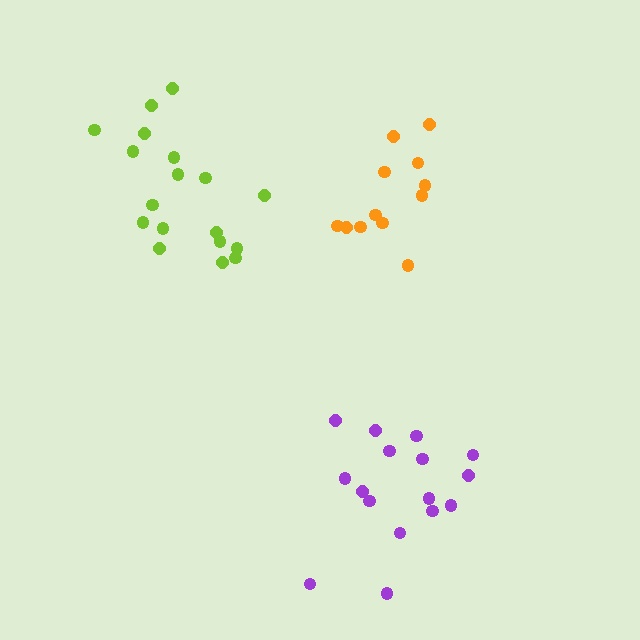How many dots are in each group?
Group 1: 12 dots, Group 2: 16 dots, Group 3: 18 dots (46 total).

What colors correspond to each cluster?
The clusters are colored: orange, purple, lime.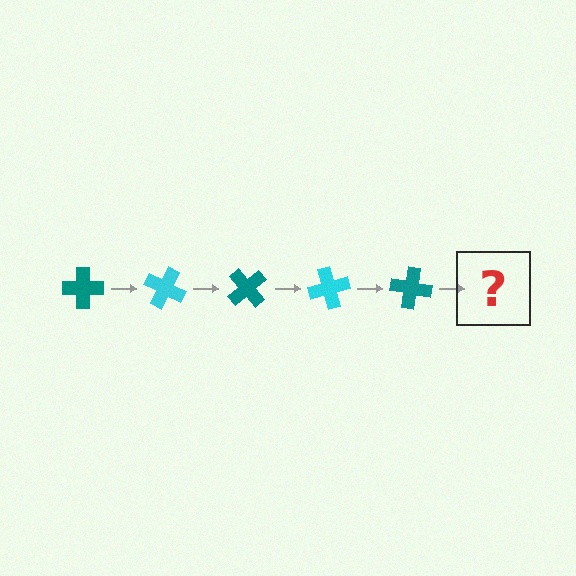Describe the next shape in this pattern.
It should be a cyan cross, rotated 125 degrees from the start.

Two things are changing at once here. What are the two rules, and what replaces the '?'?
The two rules are that it rotates 25 degrees each step and the color cycles through teal and cyan. The '?' should be a cyan cross, rotated 125 degrees from the start.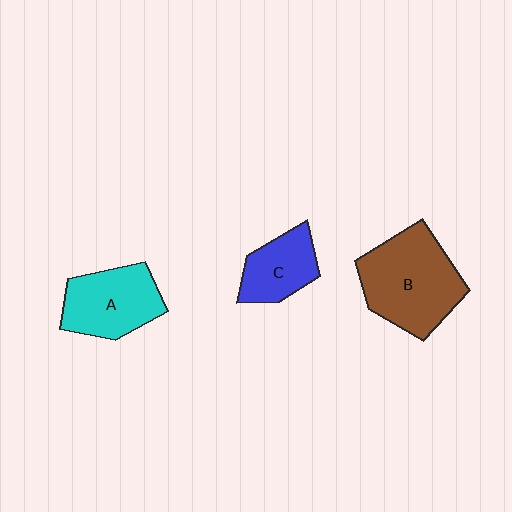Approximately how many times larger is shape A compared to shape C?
Approximately 1.3 times.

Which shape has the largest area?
Shape B (brown).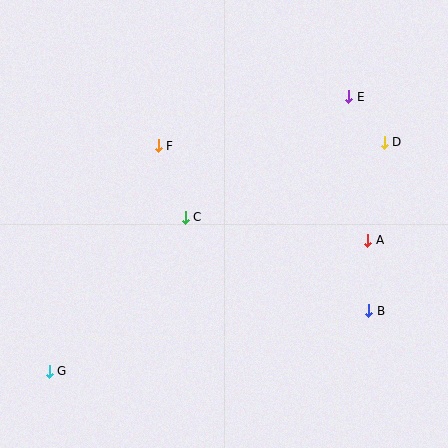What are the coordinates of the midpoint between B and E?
The midpoint between B and E is at (359, 204).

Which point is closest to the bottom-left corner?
Point G is closest to the bottom-left corner.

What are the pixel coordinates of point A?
Point A is at (368, 240).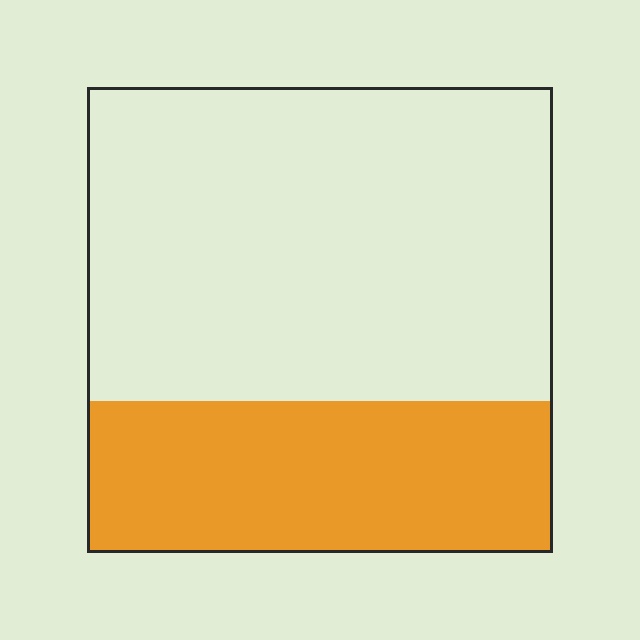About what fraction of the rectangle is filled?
About one third (1/3).